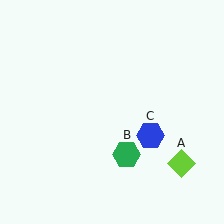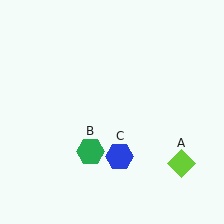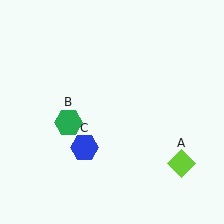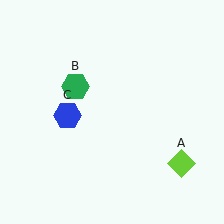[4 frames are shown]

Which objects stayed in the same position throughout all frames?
Lime diamond (object A) remained stationary.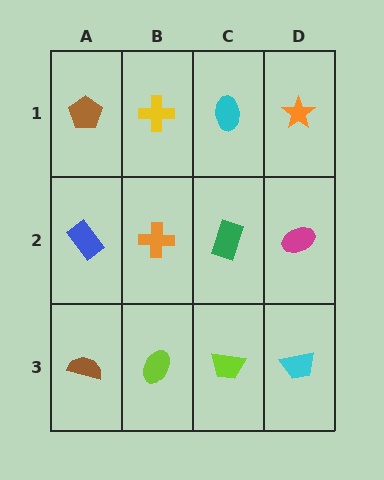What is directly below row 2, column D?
A cyan trapezoid.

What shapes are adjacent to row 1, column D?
A magenta ellipse (row 2, column D), a cyan ellipse (row 1, column C).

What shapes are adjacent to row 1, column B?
An orange cross (row 2, column B), a brown pentagon (row 1, column A), a cyan ellipse (row 1, column C).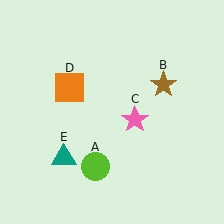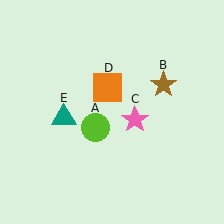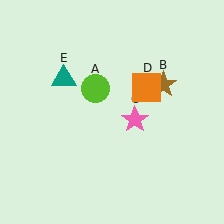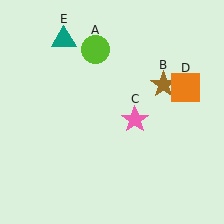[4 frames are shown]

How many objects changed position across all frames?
3 objects changed position: lime circle (object A), orange square (object D), teal triangle (object E).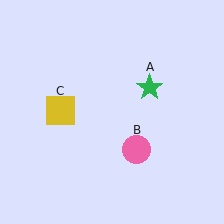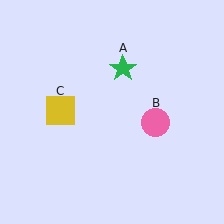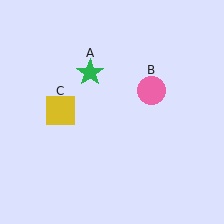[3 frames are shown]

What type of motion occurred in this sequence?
The green star (object A), pink circle (object B) rotated counterclockwise around the center of the scene.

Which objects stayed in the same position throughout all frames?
Yellow square (object C) remained stationary.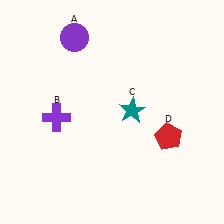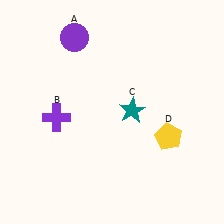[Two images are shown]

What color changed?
The pentagon (D) changed from red in Image 1 to yellow in Image 2.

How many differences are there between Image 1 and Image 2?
There is 1 difference between the two images.